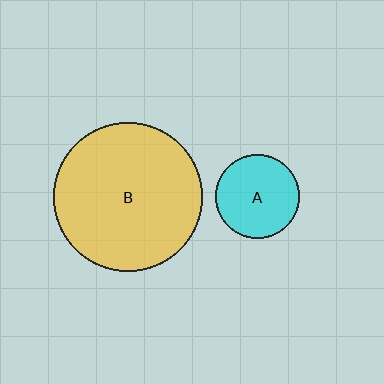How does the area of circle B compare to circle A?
Approximately 3.1 times.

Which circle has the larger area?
Circle B (yellow).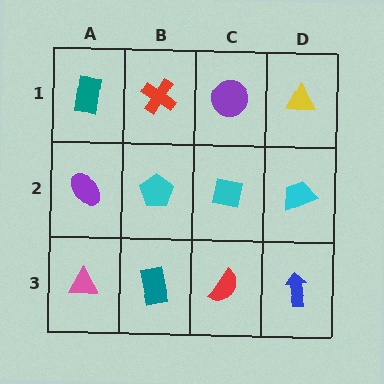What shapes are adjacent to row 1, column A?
A purple ellipse (row 2, column A), a red cross (row 1, column B).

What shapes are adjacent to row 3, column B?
A cyan pentagon (row 2, column B), a pink triangle (row 3, column A), a red semicircle (row 3, column C).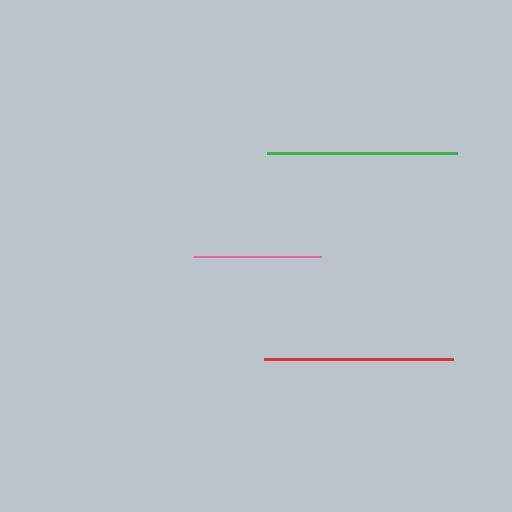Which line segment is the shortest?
The pink line is the shortest at approximately 126 pixels.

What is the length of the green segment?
The green segment is approximately 190 pixels long.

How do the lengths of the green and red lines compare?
The green and red lines are approximately the same length.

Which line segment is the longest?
The green line is the longest at approximately 190 pixels.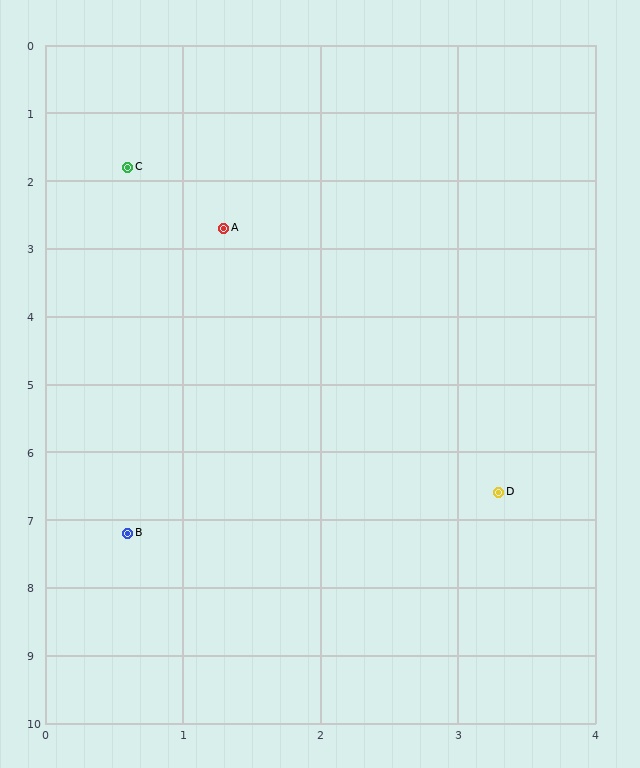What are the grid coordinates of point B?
Point B is at approximately (0.6, 7.2).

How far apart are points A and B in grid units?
Points A and B are about 4.6 grid units apart.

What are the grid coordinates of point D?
Point D is at approximately (3.3, 6.6).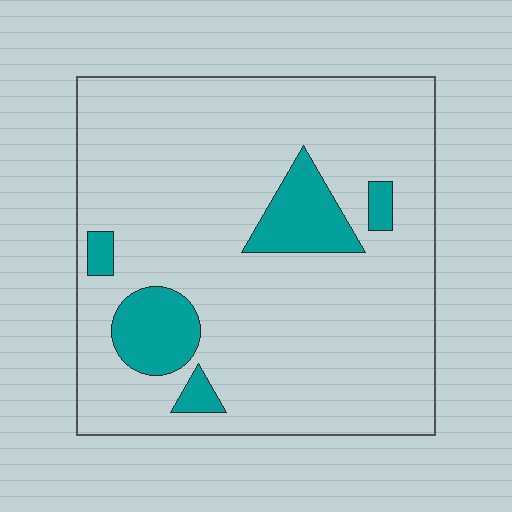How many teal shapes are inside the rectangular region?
5.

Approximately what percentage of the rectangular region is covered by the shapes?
Approximately 15%.